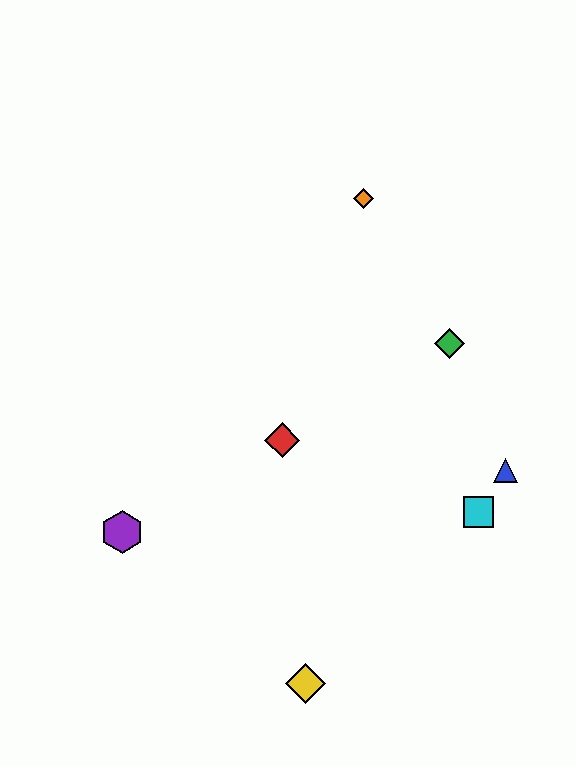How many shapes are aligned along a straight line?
3 shapes (the red diamond, the green diamond, the purple hexagon) are aligned along a straight line.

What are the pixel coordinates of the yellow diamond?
The yellow diamond is at (306, 683).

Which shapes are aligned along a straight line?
The red diamond, the green diamond, the purple hexagon are aligned along a straight line.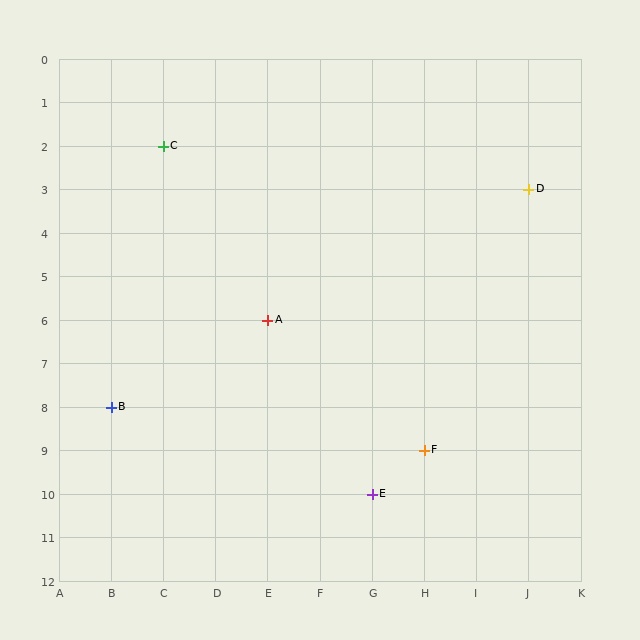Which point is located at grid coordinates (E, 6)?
Point A is at (E, 6).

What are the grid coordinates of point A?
Point A is at grid coordinates (E, 6).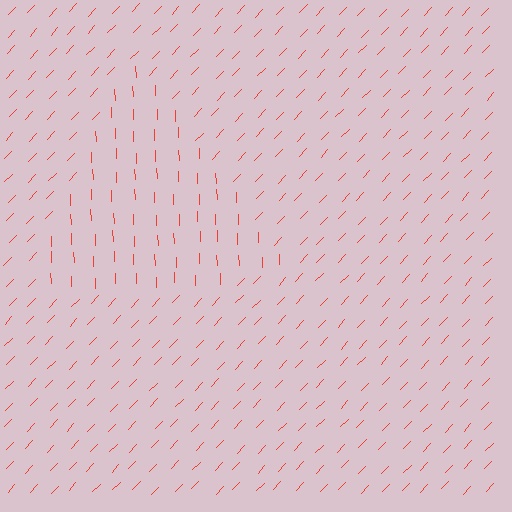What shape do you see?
I see a triangle.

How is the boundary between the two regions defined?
The boundary is defined purely by a change in line orientation (approximately 45 degrees difference). All lines are the same color and thickness.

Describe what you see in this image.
The image is filled with small red line segments. A triangle region in the image has lines oriented differently from the surrounding lines, creating a visible texture boundary.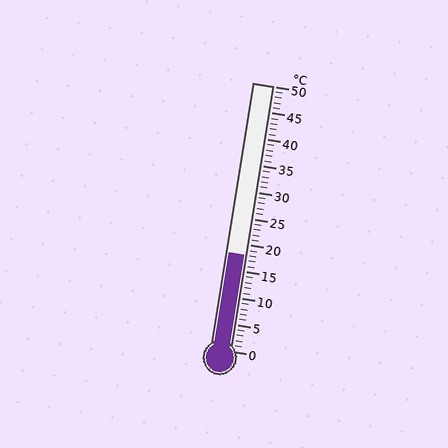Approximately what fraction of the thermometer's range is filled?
The thermometer is filled to approximately 35% of its range.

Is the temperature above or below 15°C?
The temperature is above 15°C.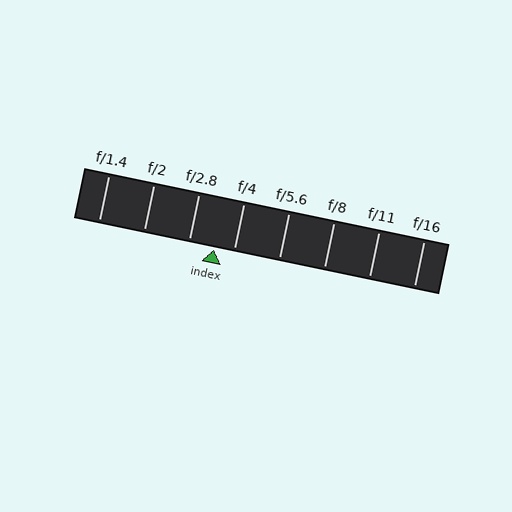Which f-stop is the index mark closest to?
The index mark is closest to f/4.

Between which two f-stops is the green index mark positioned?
The index mark is between f/2.8 and f/4.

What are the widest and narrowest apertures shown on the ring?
The widest aperture shown is f/1.4 and the narrowest is f/16.